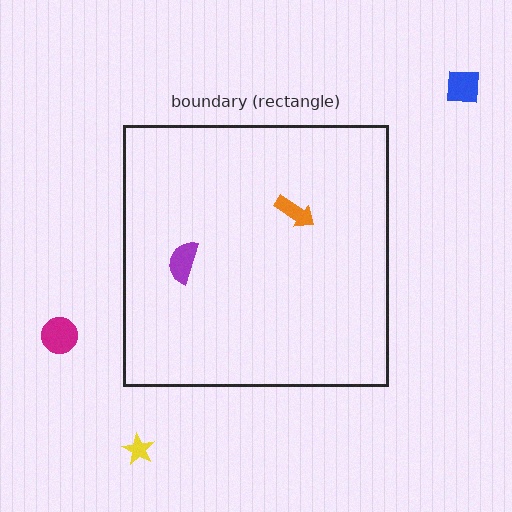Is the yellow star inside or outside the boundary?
Outside.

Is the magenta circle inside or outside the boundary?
Outside.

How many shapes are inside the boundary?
2 inside, 3 outside.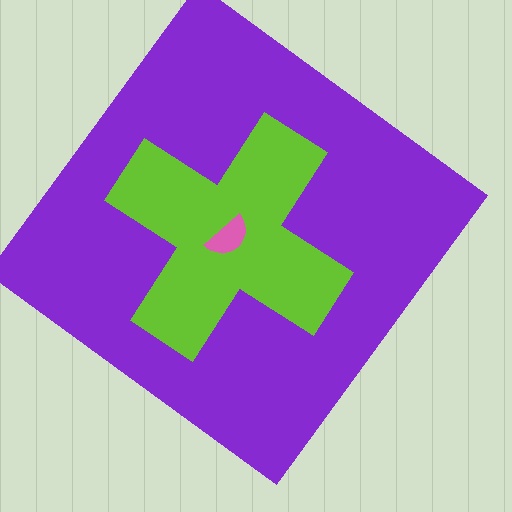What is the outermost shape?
The purple diamond.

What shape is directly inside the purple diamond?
The lime cross.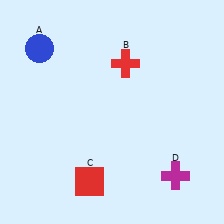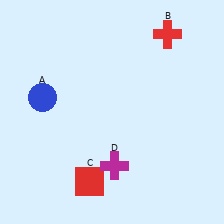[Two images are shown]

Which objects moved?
The objects that moved are: the blue circle (A), the red cross (B), the magenta cross (D).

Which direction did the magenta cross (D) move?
The magenta cross (D) moved left.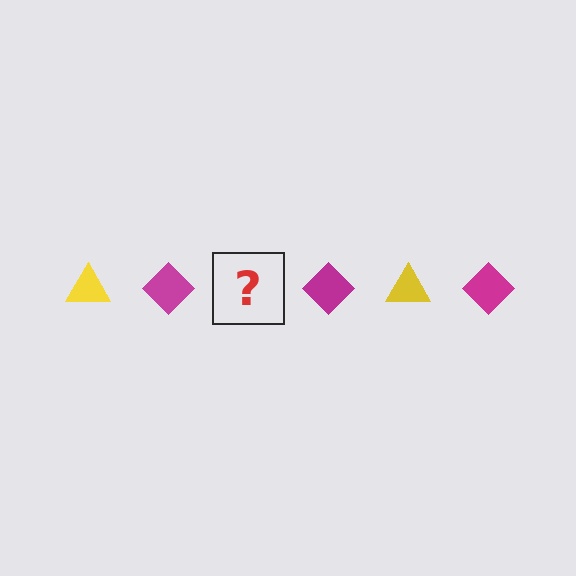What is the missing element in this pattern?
The missing element is a yellow triangle.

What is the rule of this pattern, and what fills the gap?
The rule is that the pattern alternates between yellow triangle and magenta diamond. The gap should be filled with a yellow triangle.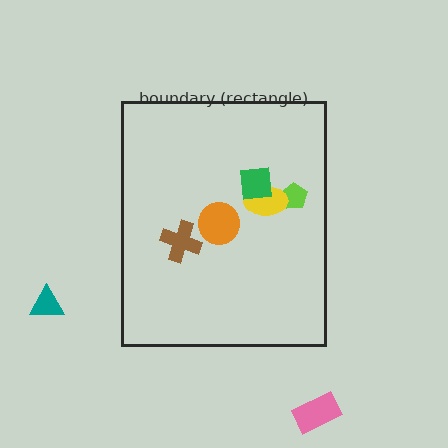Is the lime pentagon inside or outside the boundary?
Inside.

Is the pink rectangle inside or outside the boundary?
Outside.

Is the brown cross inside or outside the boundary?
Inside.